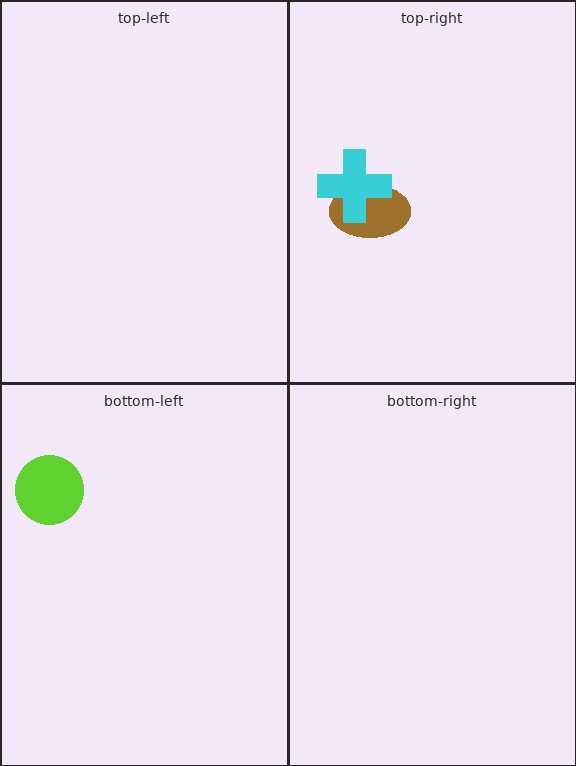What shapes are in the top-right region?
The brown ellipse, the cyan cross.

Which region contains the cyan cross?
The top-right region.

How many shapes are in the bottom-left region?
1.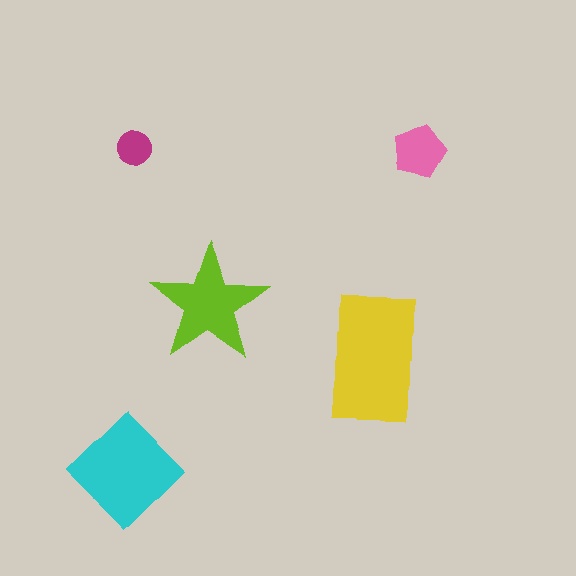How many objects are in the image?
There are 5 objects in the image.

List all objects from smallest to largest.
The magenta circle, the pink pentagon, the lime star, the cyan diamond, the yellow rectangle.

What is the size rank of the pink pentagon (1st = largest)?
4th.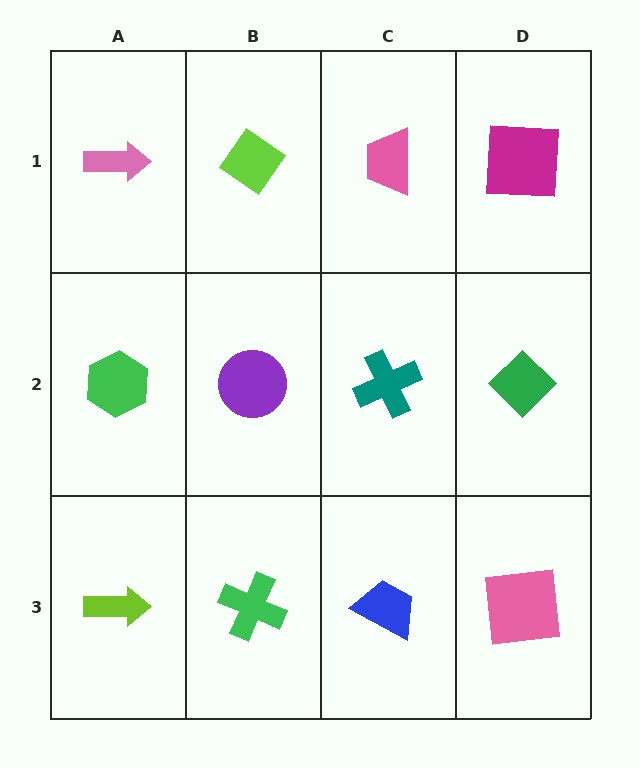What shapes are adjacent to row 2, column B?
A lime diamond (row 1, column B), a green cross (row 3, column B), a green hexagon (row 2, column A), a teal cross (row 2, column C).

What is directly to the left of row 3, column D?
A blue trapezoid.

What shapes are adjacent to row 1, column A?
A green hexagon (row 2, column A), a lime diamond (row 1, column B).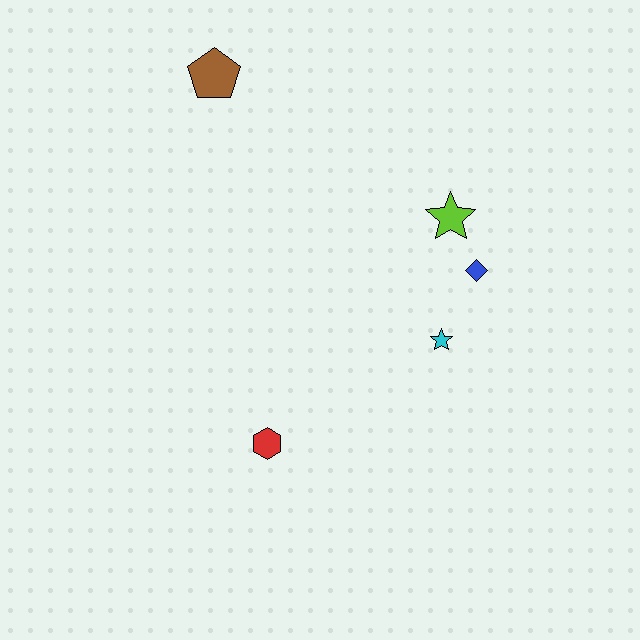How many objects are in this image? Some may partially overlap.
There are 5 objects.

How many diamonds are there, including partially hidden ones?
There is 1 diamond.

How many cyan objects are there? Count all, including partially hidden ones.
There is 1 cyan object.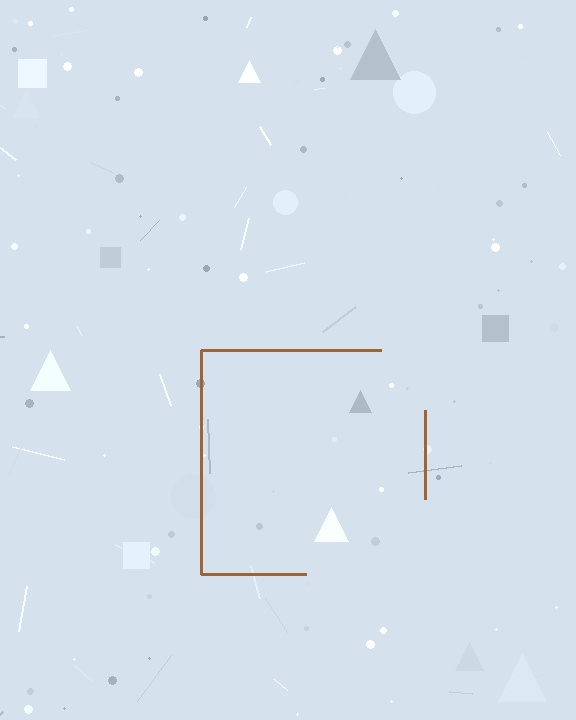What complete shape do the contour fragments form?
The contour fragments form a square.